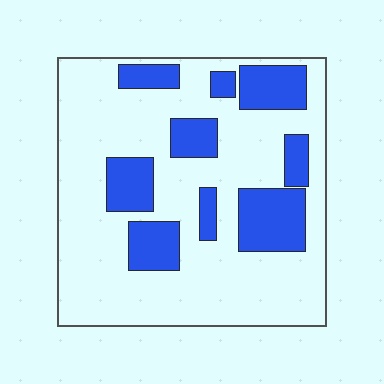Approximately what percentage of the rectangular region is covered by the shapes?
Approximately 25%.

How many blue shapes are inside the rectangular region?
9.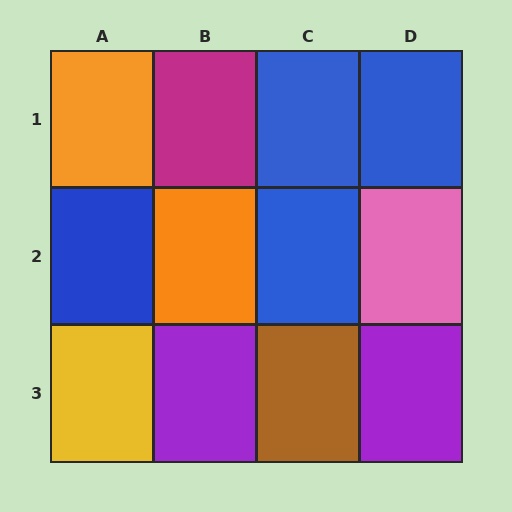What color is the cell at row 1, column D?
Blue.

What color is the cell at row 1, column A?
Orange.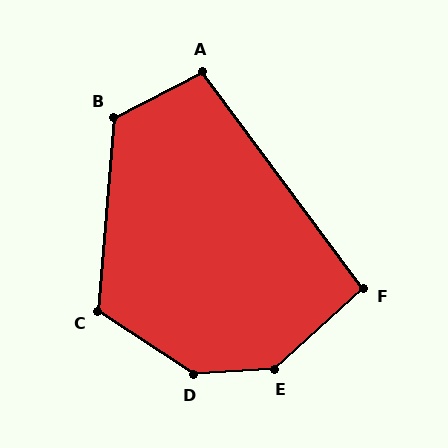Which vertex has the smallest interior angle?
F, at approximately 96 degrees.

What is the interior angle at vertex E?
Approximately 142 degrees (obtuse).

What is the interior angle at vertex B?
Approximately 122 degrees (obtuse).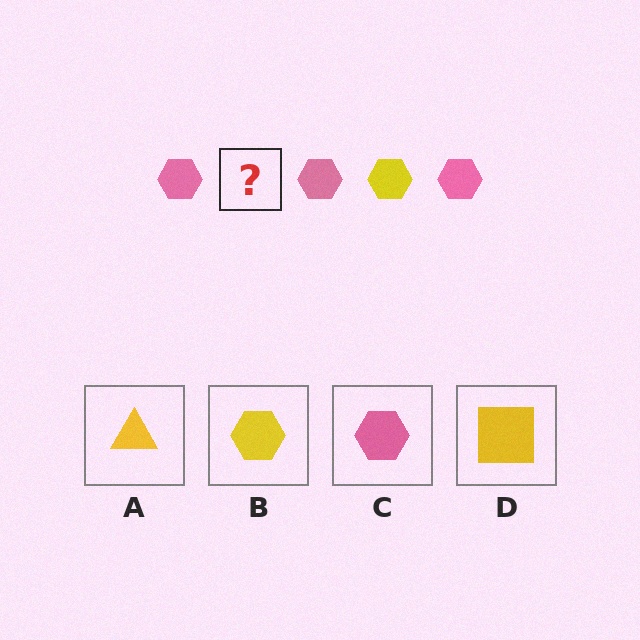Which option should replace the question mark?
Option B.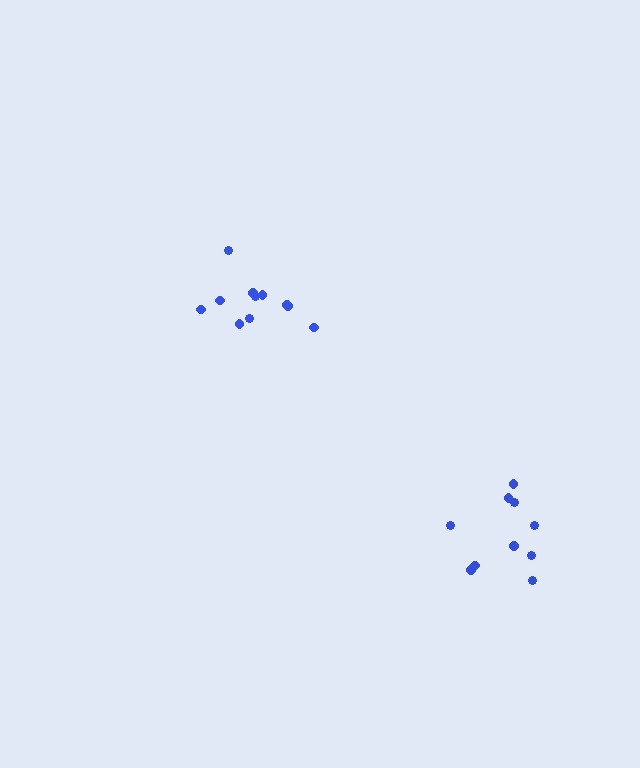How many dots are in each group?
Group 1: 11 dots, Group 2: 10 dots (21 total).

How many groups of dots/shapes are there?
There are 2 groups.